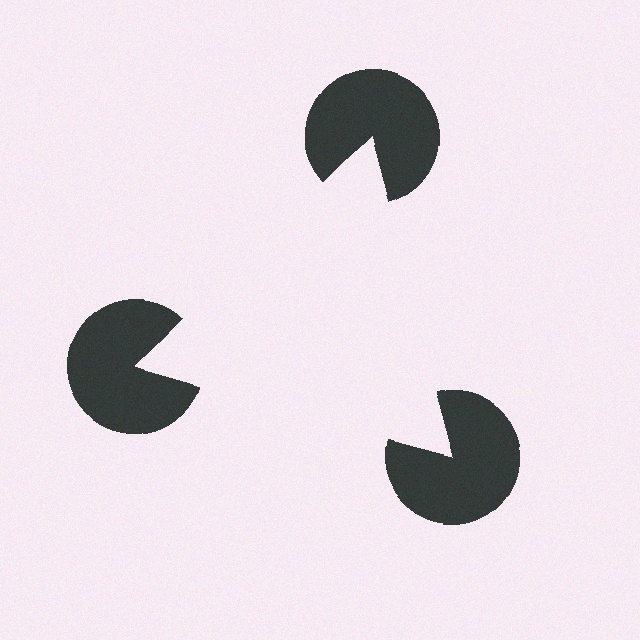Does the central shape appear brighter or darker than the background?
It typically appears slightly brighter than the background, even though no actual brightness change is drawn.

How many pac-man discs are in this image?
There are 3 — one at each vertex of the illusory triangle.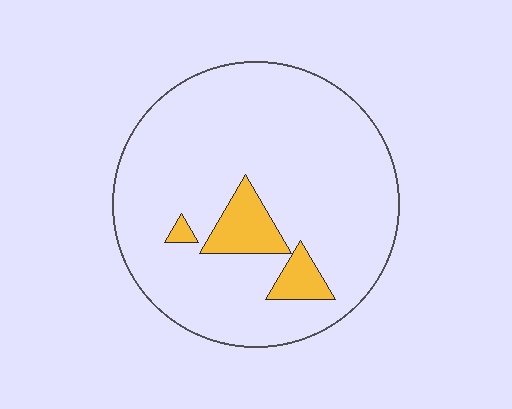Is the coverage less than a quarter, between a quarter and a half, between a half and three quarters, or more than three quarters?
Less than a quarter.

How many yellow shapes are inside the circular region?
3.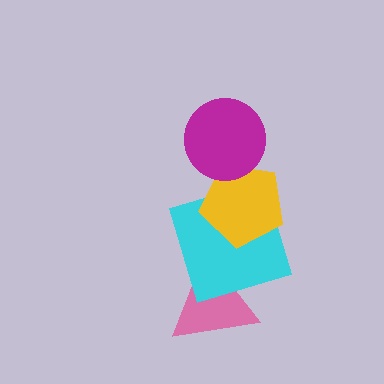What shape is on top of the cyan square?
The yellow pentagon is on top of the cyan square.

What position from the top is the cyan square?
The cyan square is 3rd from the top.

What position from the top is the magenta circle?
The magenta circle is 1st from the top.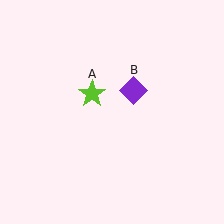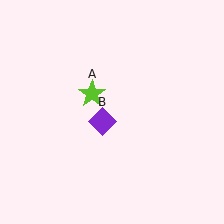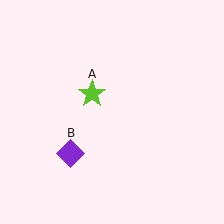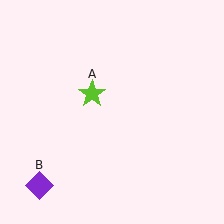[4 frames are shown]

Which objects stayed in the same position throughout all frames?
Lime star (object A) remained stationary.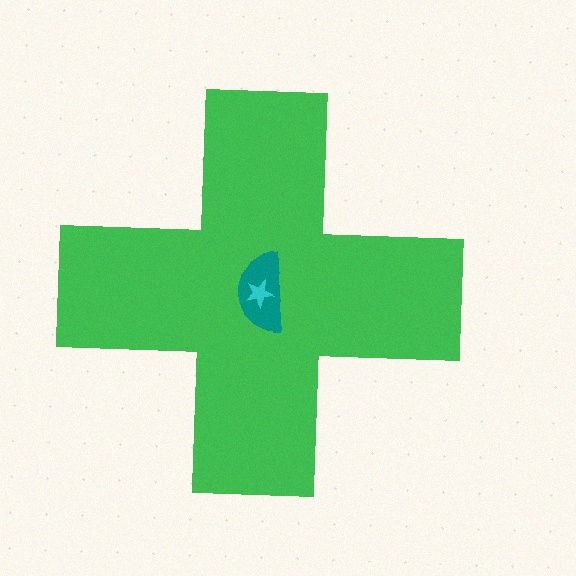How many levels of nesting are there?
3.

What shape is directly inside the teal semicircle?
The cyan star.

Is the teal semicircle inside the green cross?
Yes.